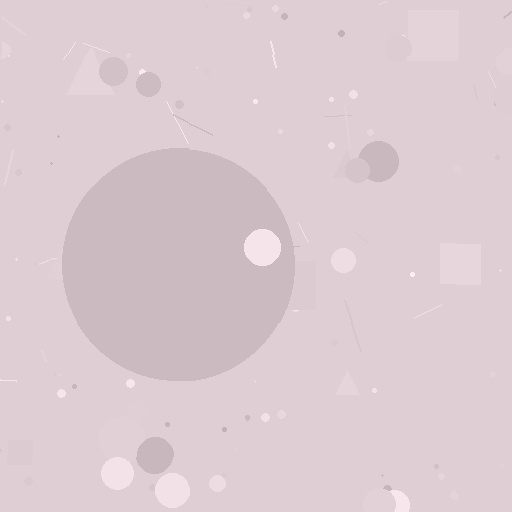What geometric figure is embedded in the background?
A circle is embedded in the background.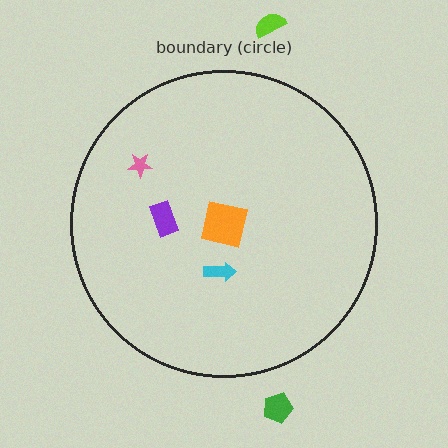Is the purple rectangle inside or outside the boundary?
Inside.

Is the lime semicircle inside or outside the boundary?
Outside.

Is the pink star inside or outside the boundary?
Inside.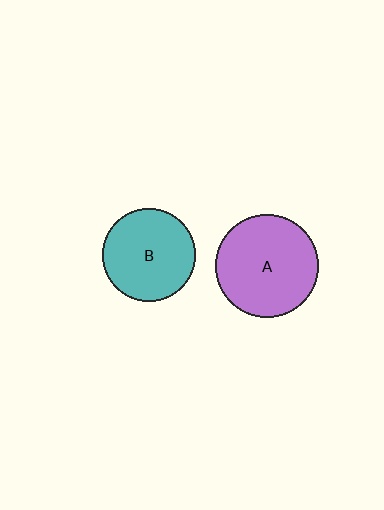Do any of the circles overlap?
No, none of the circles overlap.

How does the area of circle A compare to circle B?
Approximately 1.2 times.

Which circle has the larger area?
Circle A (purple).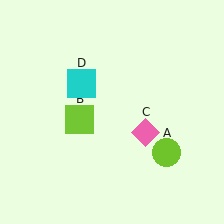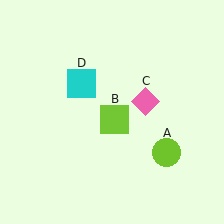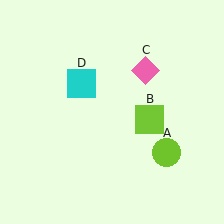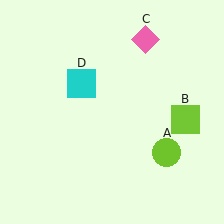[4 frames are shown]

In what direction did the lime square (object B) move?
The lime square (object B) moved right.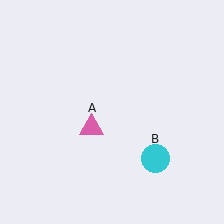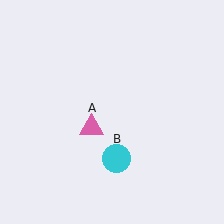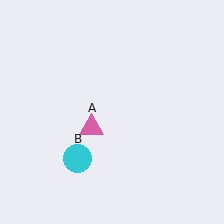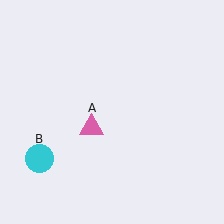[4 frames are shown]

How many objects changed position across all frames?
1 object changed position: cyan circle (object B).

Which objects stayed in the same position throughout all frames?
Pink triangle (object A) remained stationary.